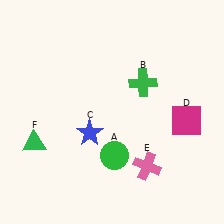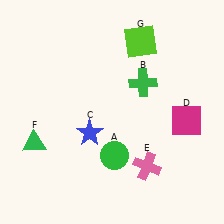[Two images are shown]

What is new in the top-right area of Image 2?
A lime square (G) was added in the top-right area of Image 2.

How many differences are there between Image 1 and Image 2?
There is 1 difference between the two images.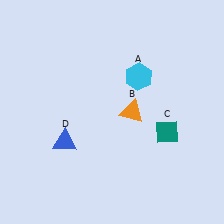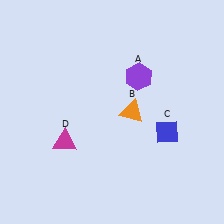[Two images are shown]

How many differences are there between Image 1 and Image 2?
There are 3 differences between the two images.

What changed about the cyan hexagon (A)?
In Image 1, A is cyan. In Image 2, it changed to purple.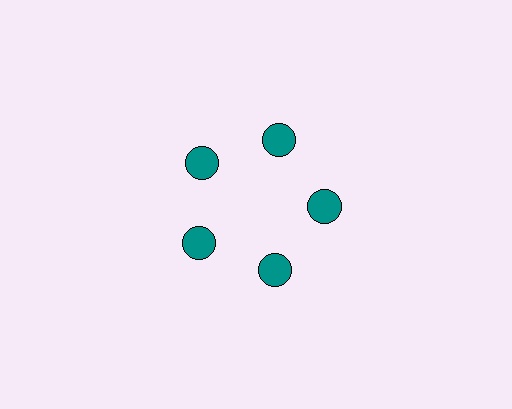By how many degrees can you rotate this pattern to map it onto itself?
The pattern maps onto itself every 72 degrees of rotation.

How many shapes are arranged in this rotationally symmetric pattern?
There are 5 shapes, arranged in 5 groups of 1.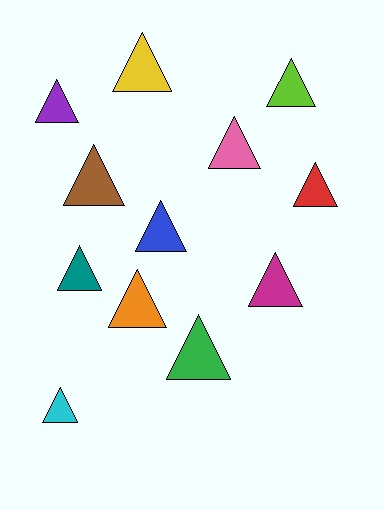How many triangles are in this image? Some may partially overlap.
There are 12 triangles.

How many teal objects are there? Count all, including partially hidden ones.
There is 1 teal object.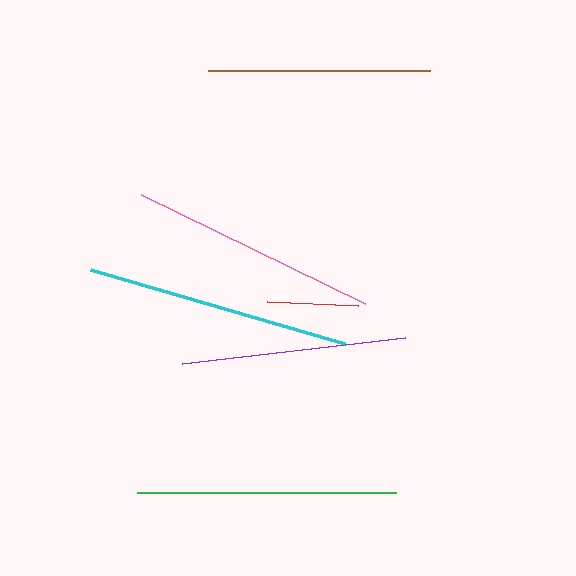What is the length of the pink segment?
The pink segment is approximately 249 pixels long.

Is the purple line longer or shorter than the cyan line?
The cyan line is longer than the purple line.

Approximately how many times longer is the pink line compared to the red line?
The pink line is approximately 2.7 times the length of the red line.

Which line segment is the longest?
The cyan line is the longest at approximately 265 pixels.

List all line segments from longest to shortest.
From longest to shortest: cyan, green, pink, purple, brown, red.